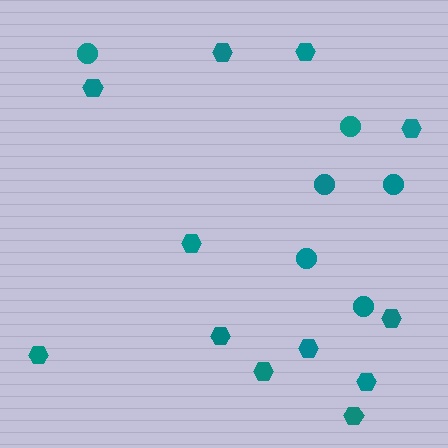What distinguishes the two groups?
There are 2 groups: one group of circles (6) and one group of hexagons (12).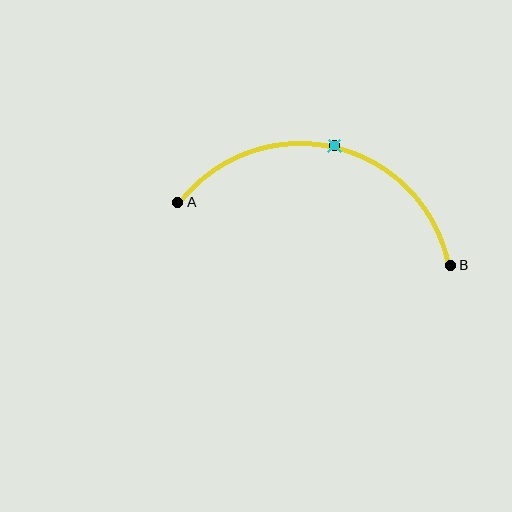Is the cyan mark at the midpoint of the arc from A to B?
Yes. The cyan mark lies on the arc at equal arc-length from both A and B — it is the arc midpoint.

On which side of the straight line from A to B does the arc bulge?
The arc bulges above the straight line connecting A and B.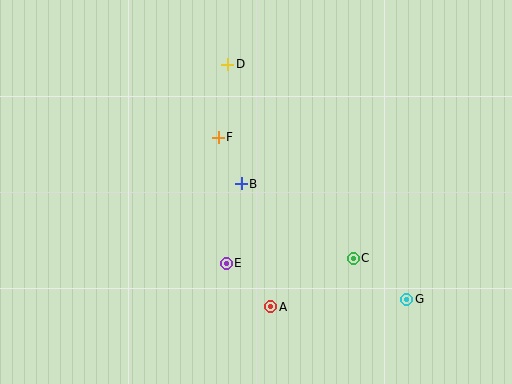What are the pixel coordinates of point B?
Point B is at (241, 184).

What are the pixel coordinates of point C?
Point C is at (353, 258).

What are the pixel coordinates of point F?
Point F is at (218, 137).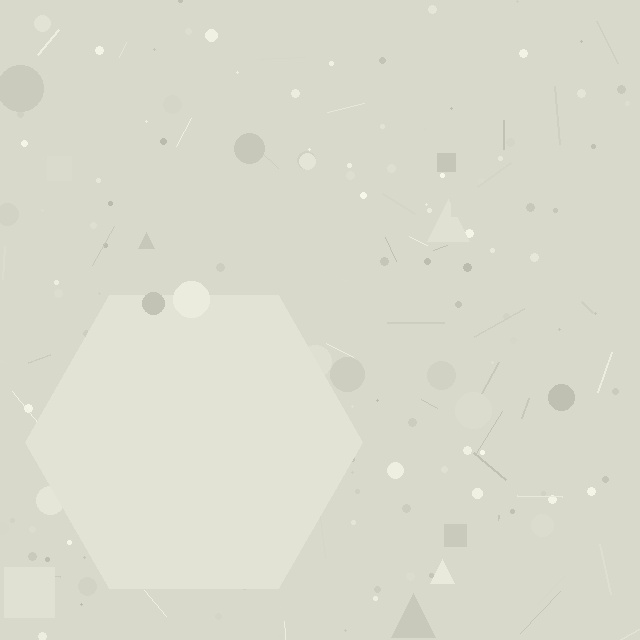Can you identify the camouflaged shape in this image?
The camouflaged shape is a hexagon.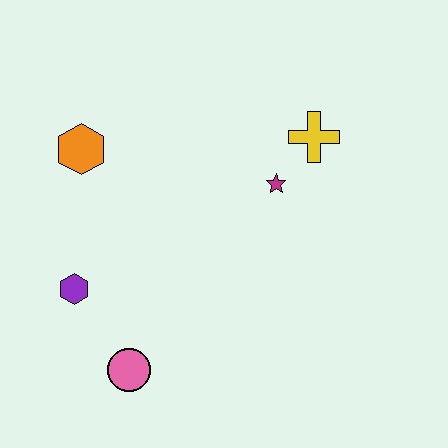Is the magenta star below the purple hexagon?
No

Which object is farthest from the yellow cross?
The pink circle is farthest from the yellow cross.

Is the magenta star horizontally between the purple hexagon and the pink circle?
No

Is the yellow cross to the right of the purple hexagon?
Yes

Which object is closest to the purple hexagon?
The pink circle is closest to the purple hexagon.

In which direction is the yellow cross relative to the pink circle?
The yellow cross is above the pink circle.